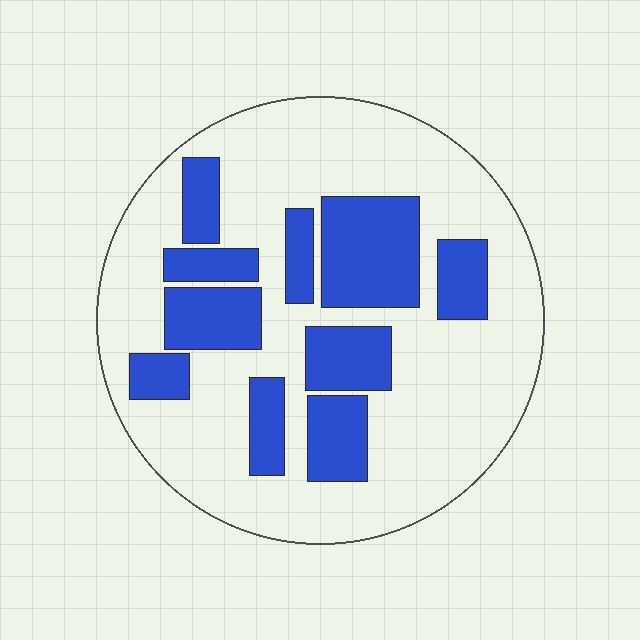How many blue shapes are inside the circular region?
10.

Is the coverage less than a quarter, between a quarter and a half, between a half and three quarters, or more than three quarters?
Between a quarter and a half.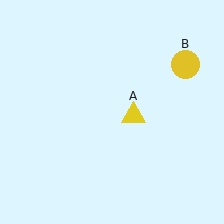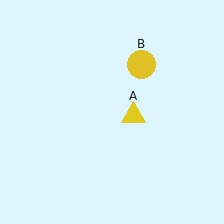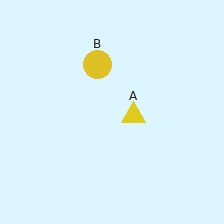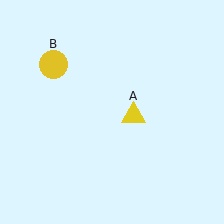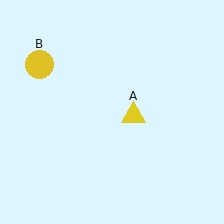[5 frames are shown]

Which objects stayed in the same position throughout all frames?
Yellow triangle (object A) remained stationary.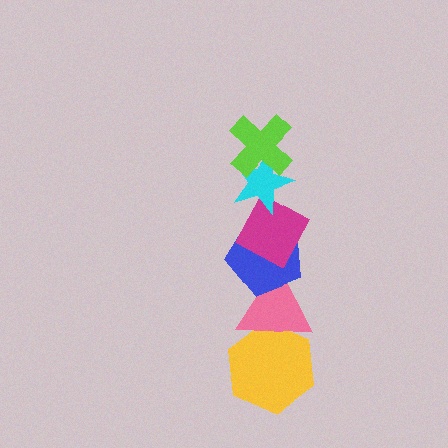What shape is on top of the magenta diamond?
The cyan star is on top of the magenta diamond.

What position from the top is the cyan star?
The cyan star is 2nd from the top.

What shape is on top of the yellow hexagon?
The pink triangle is on top of the yellow hexagon.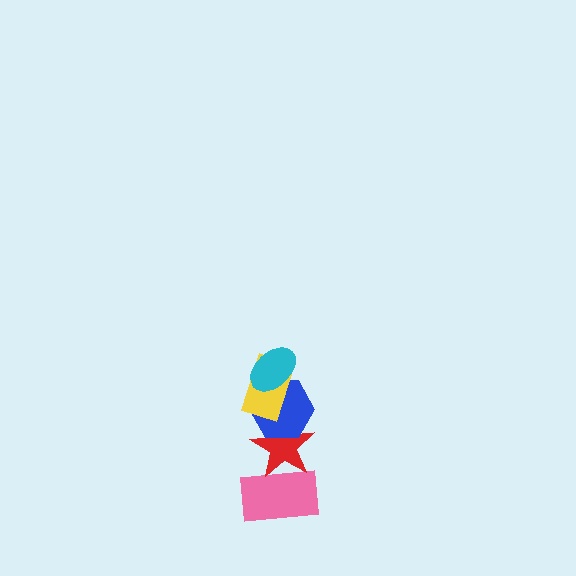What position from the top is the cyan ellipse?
The cyan ellipse is 1st from the top.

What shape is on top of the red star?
The blue hexagon is on top of the red star.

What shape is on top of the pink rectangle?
The red star is on top of the pink rectangle.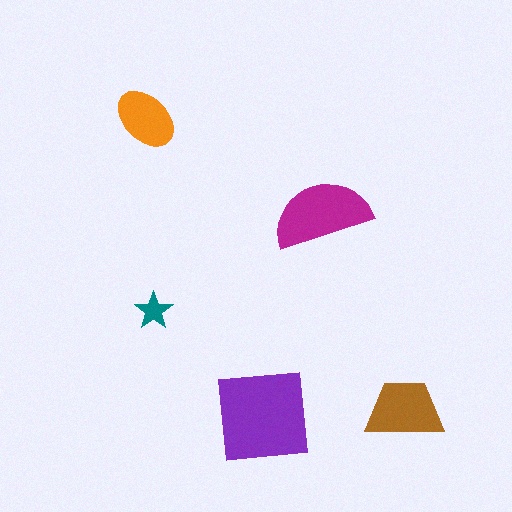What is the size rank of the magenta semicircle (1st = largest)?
2nd.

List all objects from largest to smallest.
The purple square, the magenta semicircle, the brown trapezoid, the orange ellipse, the teal star.